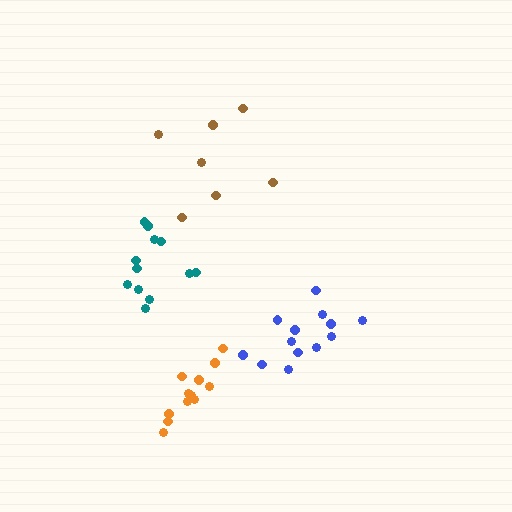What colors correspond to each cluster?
The clusters are colored: teal, brown, orange, blue.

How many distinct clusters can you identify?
There are 4 distinct clusters.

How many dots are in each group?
Group 1: 12 dots, Group 2: 7 dots, Group 3: 12 dots, Group 4: 13 dots (44 total).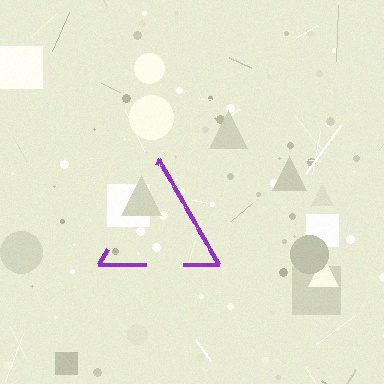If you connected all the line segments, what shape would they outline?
They would outline a triangle.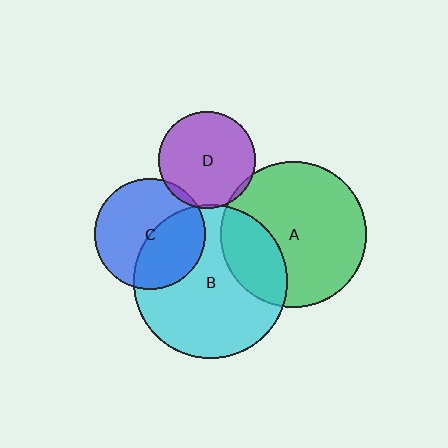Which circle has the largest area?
Circle B (cyan).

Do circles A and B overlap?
Yes.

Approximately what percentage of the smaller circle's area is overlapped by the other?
Approximately 25%.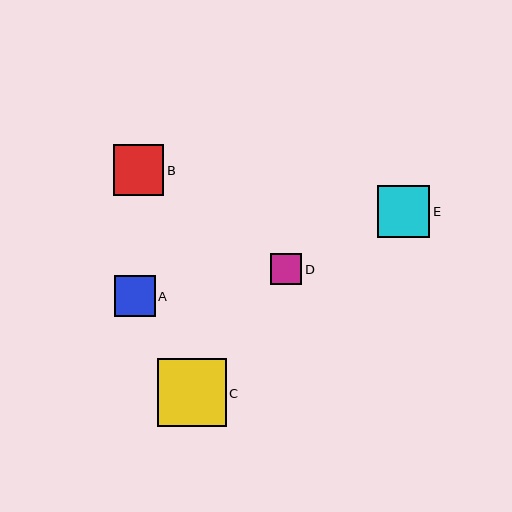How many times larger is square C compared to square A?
Square C is approximately 1.7 times the size of square A.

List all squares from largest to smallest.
From largest to smallest: C, E, B, A, D.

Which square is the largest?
Square C is the largest with a size of approximately 68 pixels.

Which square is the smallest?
Square D is the smallest with a size of approximately 31 pixels.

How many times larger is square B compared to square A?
Square B is approximately 1.2 times the size of square A.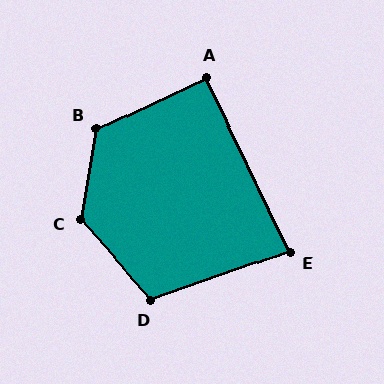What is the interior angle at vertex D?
Approximately 113 degrees (obtuse).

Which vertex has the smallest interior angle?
E, at approximately 83 degrees.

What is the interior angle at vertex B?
Approximately 125 degrees (obtuse).